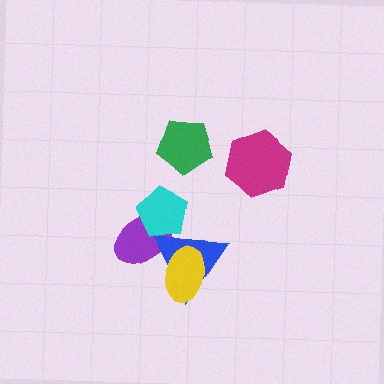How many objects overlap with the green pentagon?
0 objects overlap with the green pentagon.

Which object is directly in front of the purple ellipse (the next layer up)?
The cyan pentagon is directly in front of the purple ellipse.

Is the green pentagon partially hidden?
No, no other shape covers it.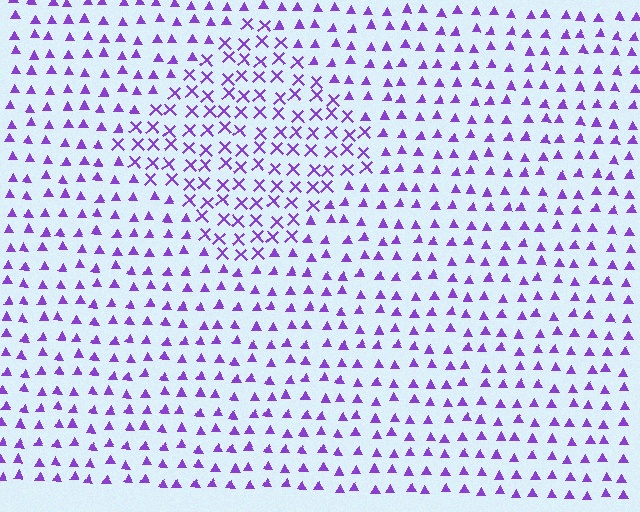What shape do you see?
I see a diamond.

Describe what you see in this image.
The image is filled with small purple elements arranged in a uniform grid. A diamond-shaped region contains X marks, while the surrounding area contains triangles. The boundary is defined purely by the change in element shape.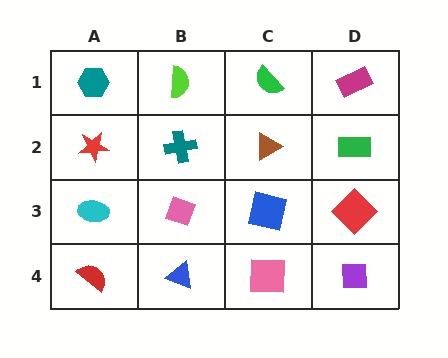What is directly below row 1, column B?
A teal cross.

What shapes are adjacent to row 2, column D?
A magenta rectangle (row 1, column D), a red diamond (row 3, column D), a brown triangle (row 2, column C).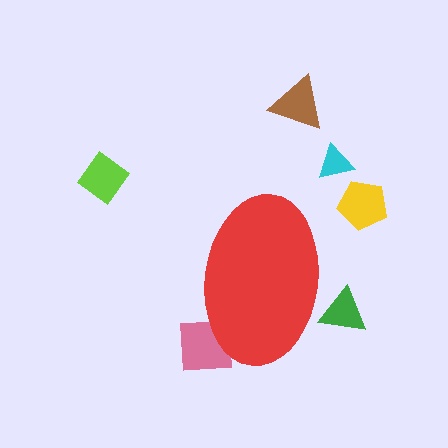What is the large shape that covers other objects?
A red ellipse.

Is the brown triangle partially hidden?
No, the brown triangle is fully visible.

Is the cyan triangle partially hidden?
No, the cyan triangle is fully visible.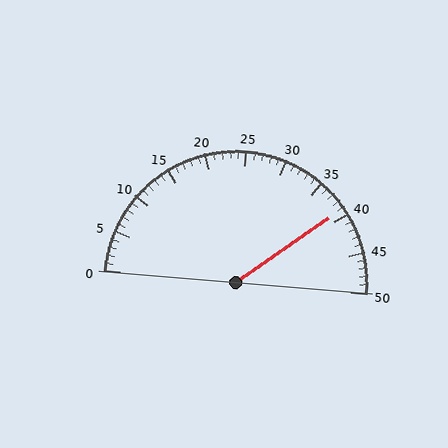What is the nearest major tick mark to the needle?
The nearest major tick mark is 40.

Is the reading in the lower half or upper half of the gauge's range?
The reading is in the upper half of the range (0 to 50).